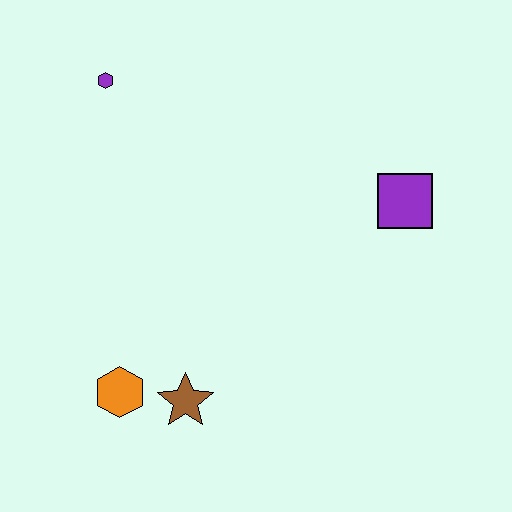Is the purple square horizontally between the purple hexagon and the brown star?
No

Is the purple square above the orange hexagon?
Yes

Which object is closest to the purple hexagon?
The orange hexagon is closest to the purple hexagon.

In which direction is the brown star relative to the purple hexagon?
The brown star is below the purple hexagon.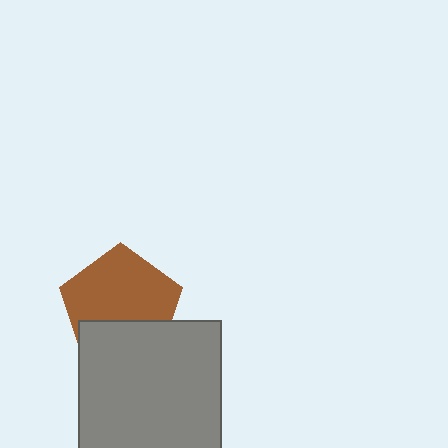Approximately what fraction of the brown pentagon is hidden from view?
Roughly 35% of the brown pentagon is hidden behind the gray square.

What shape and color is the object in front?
The object in front is a gray square.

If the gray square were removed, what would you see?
You would see the complete brown pentagon.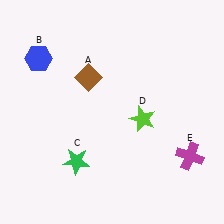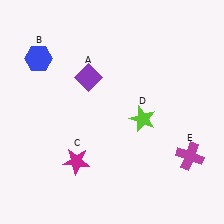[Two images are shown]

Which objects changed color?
A changed from brown to purple. C changed from green to magenta.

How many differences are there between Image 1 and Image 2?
There are 2 differences between the two images.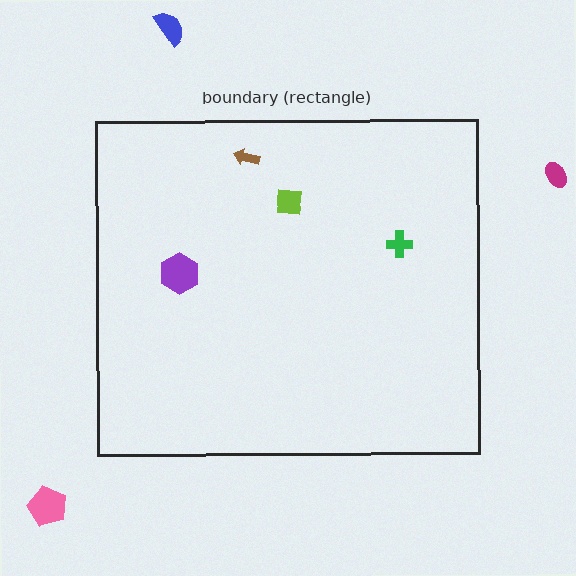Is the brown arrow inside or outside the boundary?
Inside.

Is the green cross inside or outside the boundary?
Inside.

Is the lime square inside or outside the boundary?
Inside.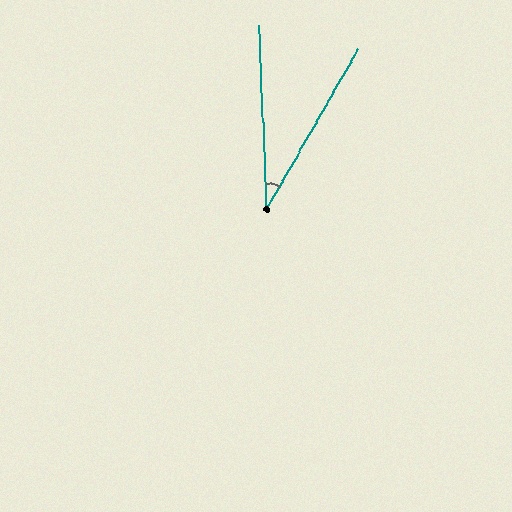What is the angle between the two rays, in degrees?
Approximately 32 degrees.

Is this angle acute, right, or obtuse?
It is acute.